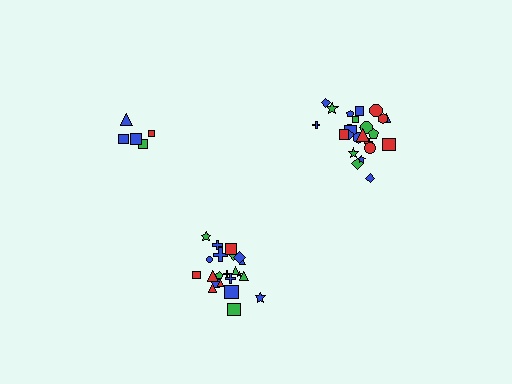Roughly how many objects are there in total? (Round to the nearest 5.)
Roughly 50 objects in total.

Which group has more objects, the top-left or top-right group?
The top-right group.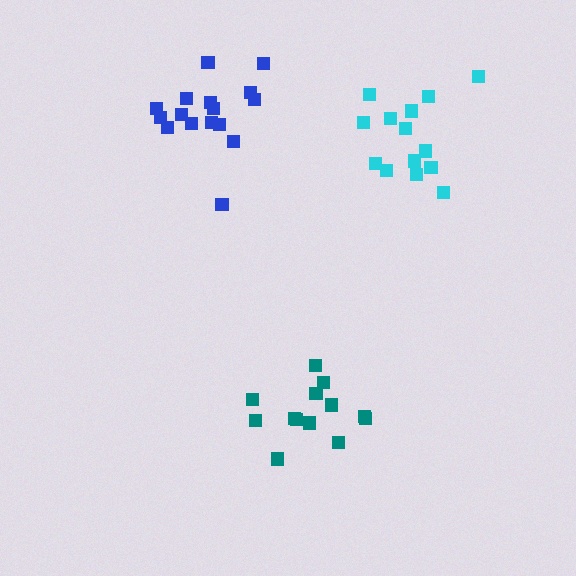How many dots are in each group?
Group 1: 13 dots, Group 2: 16 dots, Group 3: 14 dots (43 total).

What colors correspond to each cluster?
The clusters are colored: teal, blue, cyan.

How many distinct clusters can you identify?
There are 3 distinct clusters.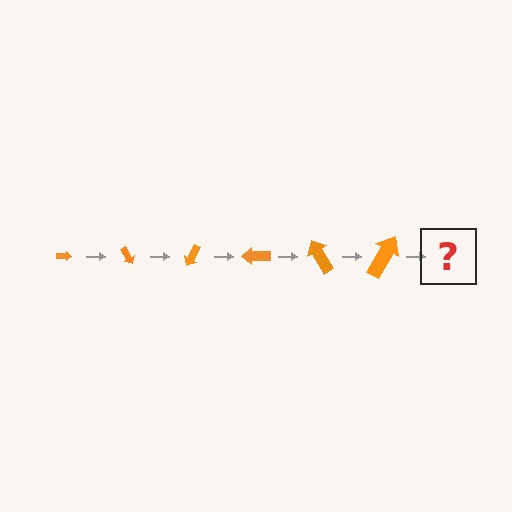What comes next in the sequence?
The next element should be an arrow, larger than the previous one and rotated 360 degrees from the start.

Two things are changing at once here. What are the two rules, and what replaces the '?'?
The two rules are that the arrow grows larger each step and it rotates 60 degrees each step. The '?' should be an arrow, larger than the previous one and rotated 360 degrees from the start.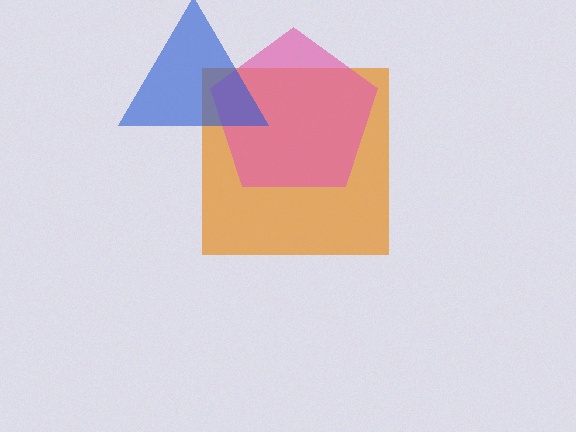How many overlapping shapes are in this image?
There are 3 overlapping shapes in the image.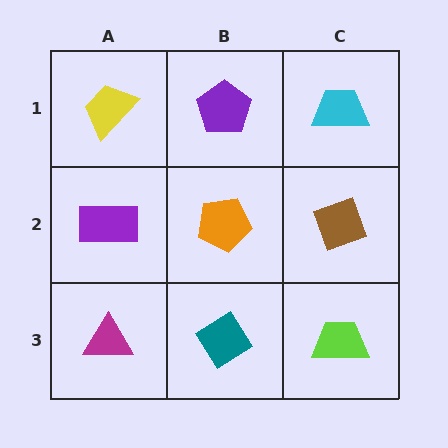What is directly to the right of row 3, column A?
A teal diamond.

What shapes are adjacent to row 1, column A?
A purple rectangle (row 2, column A), a purple pentagon (row 1, column B).